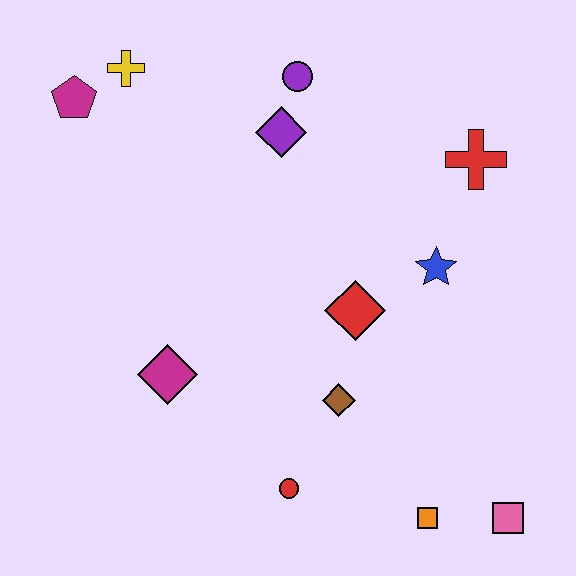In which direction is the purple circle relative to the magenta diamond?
The purple circle is above the magenta diamond.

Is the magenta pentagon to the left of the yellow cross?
Yes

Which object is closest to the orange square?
The pink square is closest to the orange square.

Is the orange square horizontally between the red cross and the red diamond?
Yes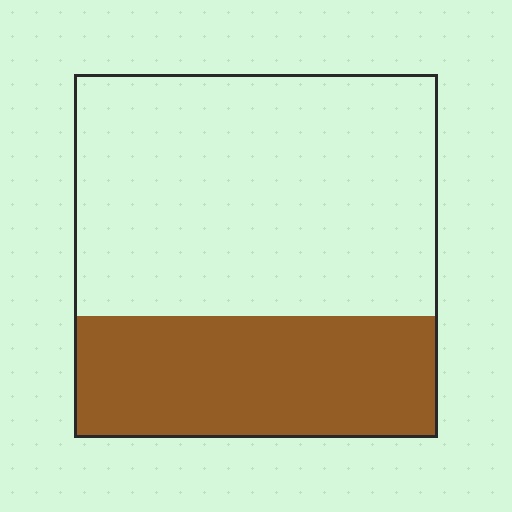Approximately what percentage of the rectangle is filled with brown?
Approximately 35%.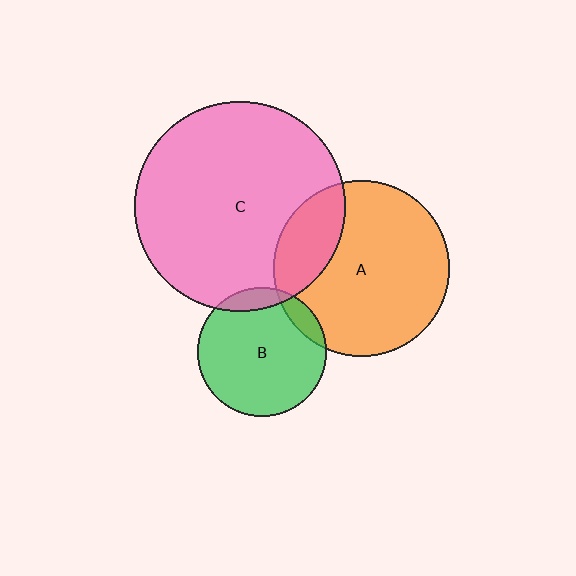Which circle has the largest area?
Circle C (pink).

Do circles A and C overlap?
Yes.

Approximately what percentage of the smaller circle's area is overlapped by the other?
Approximately 20%.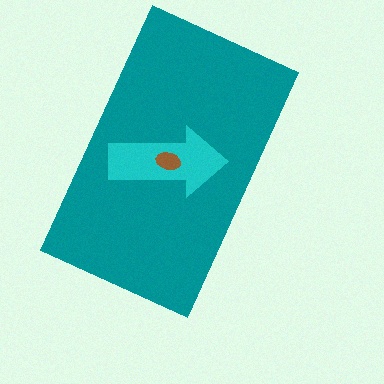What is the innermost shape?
The brown ellipse.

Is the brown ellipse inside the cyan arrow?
Yes.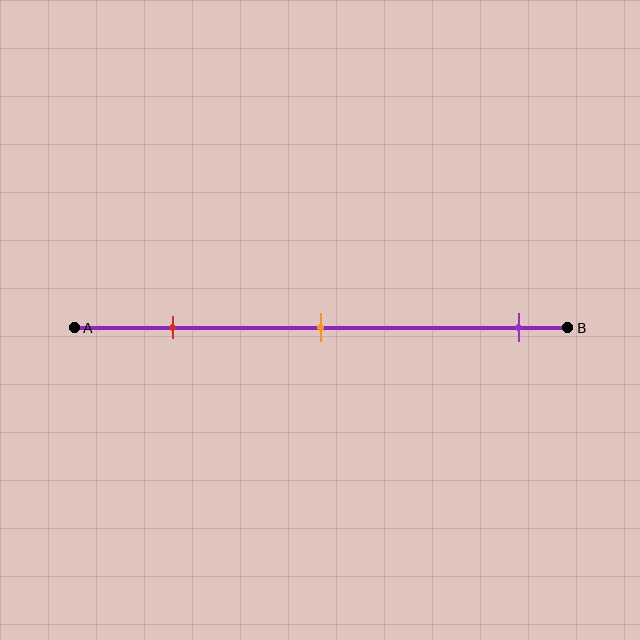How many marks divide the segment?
There are 3 marks dividing the segment.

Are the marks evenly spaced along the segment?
No, the marks are not evenly spaced.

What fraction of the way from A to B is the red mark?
The red mark is approximately 20% (0.2) of the way from A to B.